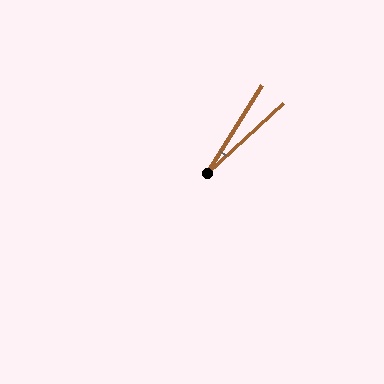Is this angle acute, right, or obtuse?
It is acute.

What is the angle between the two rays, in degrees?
Approximately 15 degrees.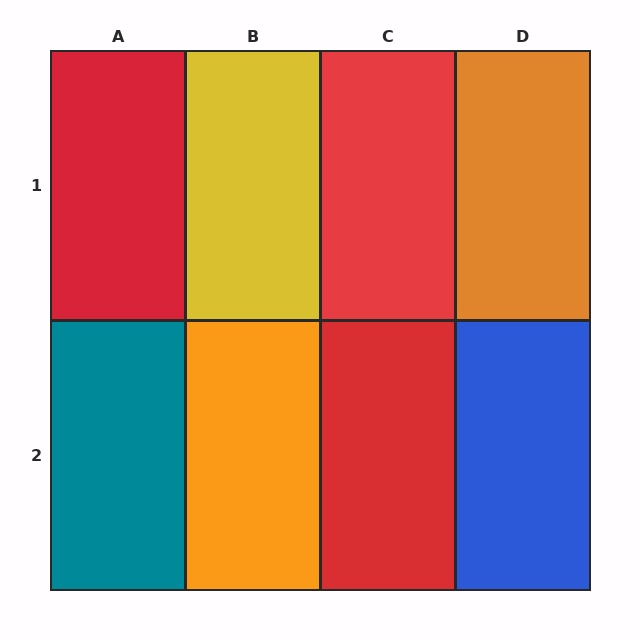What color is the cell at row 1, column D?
Orange.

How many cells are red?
3 cells are red.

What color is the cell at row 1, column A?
Red.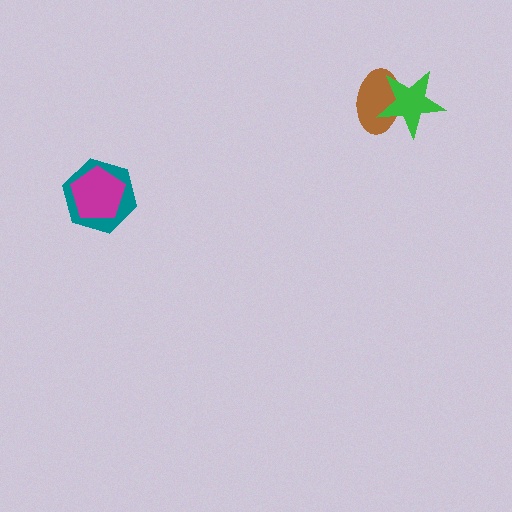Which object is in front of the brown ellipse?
The green star is in front of the brown ellipse.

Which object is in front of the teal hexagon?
The magenta pentagon is in front of the teal hexagon.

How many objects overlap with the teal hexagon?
1 object overlaps with the teal hexagon.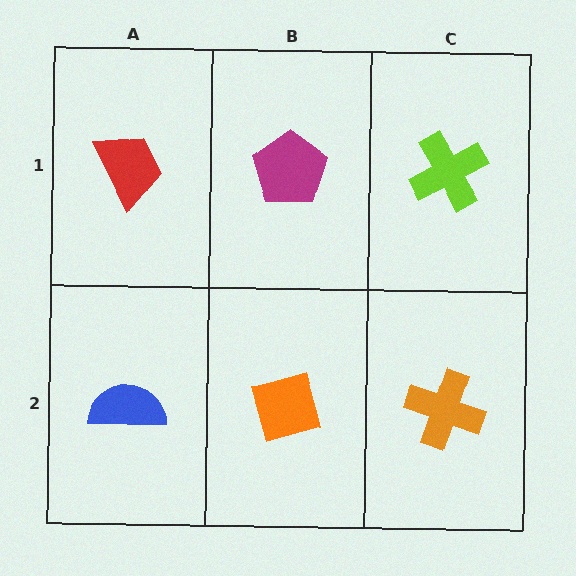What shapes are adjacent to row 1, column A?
A blue semicircle (row 2, column A), a magenta pentagon (row 1, column B).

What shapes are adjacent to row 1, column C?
An orange cross (row 2, column C), a magenta pentagon (row 1, column B).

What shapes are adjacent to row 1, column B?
An orange diamond (row 2, column B), a red trapezoid (row 1, column A), a lime cross (row 1, column C).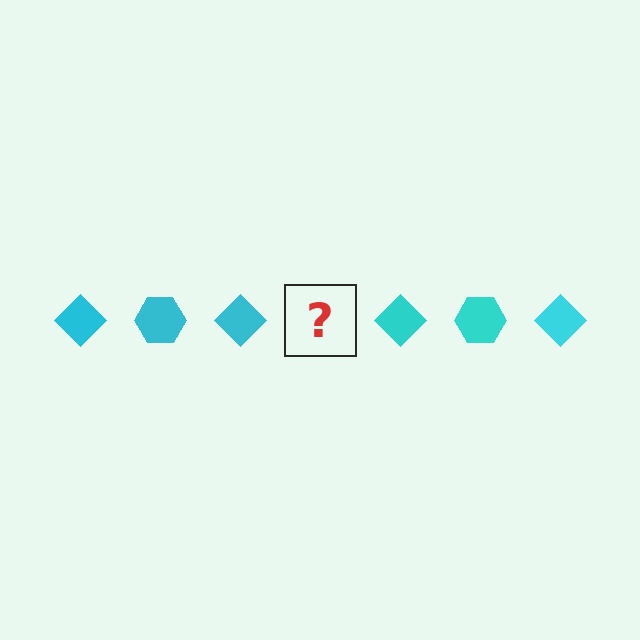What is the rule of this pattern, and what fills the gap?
The rule is that the pattern cycles through diamond, hexagon shapes in cyan. The gap should be filled with a cyan hexagon.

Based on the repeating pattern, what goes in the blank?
The blank should be a cyan hexagon.